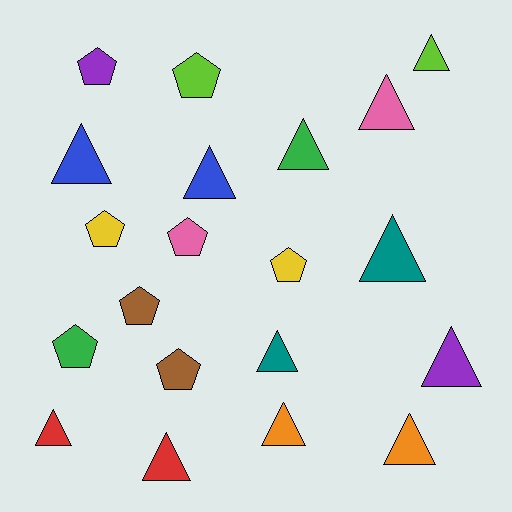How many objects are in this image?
There are 20 objects.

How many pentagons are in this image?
There are 8 pentagons.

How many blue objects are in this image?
There are 2 blue objects.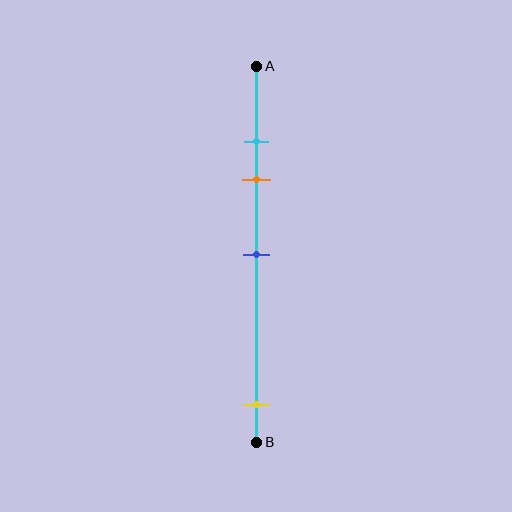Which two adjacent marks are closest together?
The cyan and orange marks are the closest adjacent pair.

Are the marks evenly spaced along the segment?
No, the marks are not evenly spaced.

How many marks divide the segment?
There are 4 marks dividing the segment.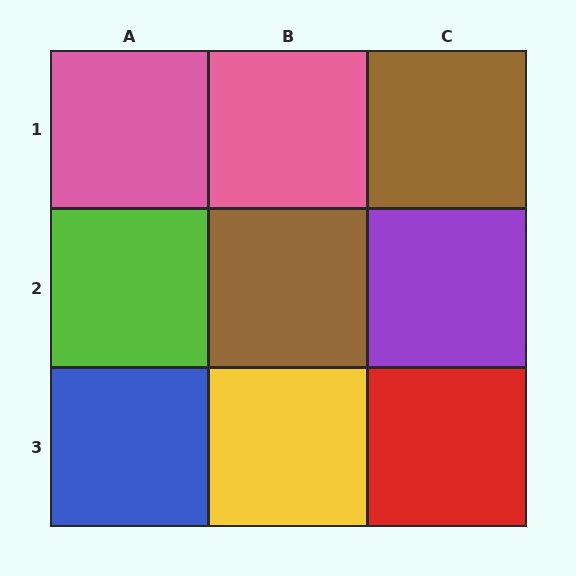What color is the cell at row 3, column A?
Blue.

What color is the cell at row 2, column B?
Brown.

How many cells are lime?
1 cell is lime.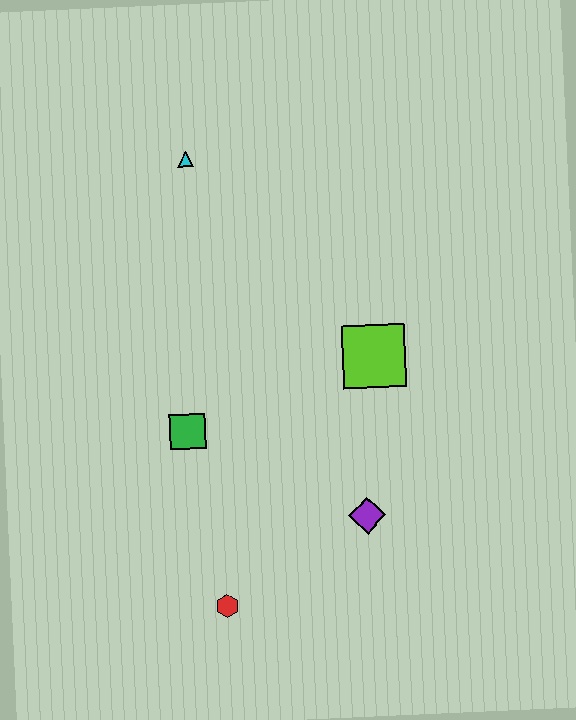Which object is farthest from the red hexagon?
The cyan triangle is farthest from the red hexagon.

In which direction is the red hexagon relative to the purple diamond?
The red hexagon is to the left of the purple diamond.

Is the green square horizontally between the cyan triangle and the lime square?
No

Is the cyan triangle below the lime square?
No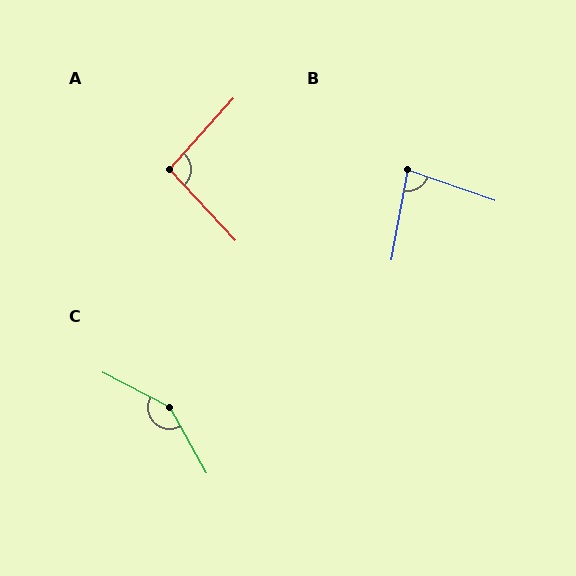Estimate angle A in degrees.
Approximately 95 degrees.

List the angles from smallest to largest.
B (81°), A (95°), C (147°).